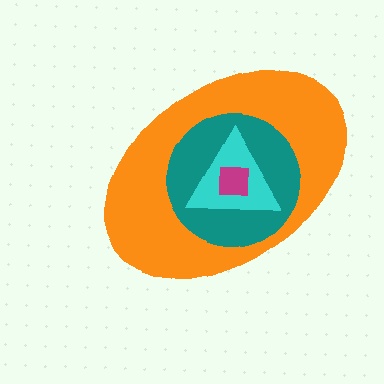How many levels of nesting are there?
4.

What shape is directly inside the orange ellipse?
The teal circle.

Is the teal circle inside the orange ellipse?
Yes.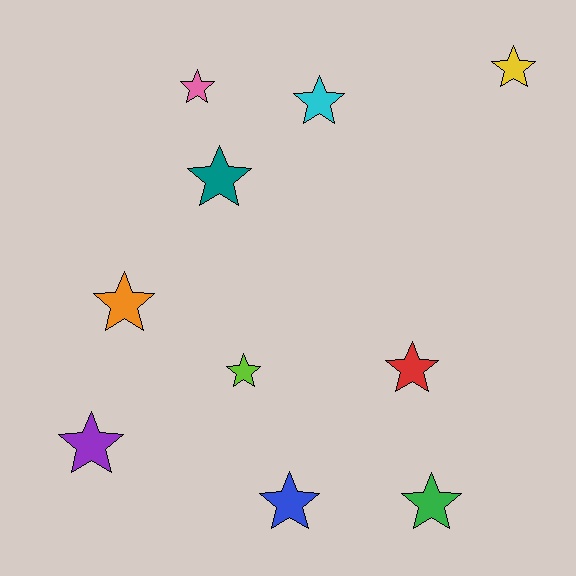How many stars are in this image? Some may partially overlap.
There are 10 stars.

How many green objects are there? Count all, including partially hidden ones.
There is 1 green object.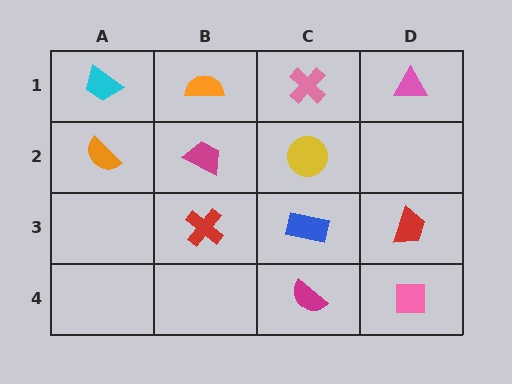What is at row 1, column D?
A pink triangle.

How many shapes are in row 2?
3 shapes.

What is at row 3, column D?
A red trapezoid.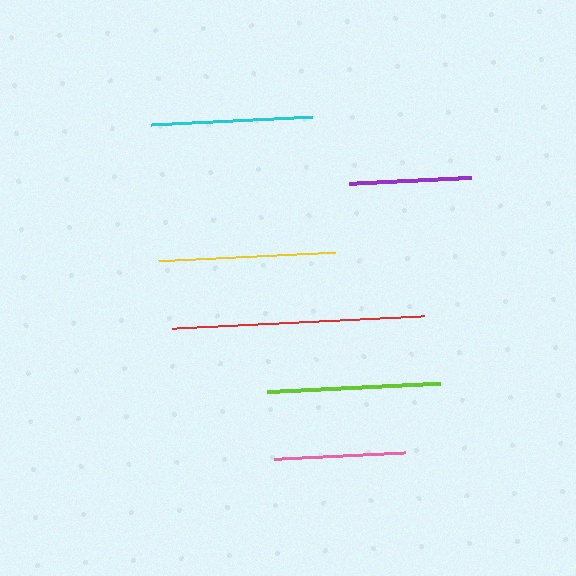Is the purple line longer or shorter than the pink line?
The pink line is longer than the purple line.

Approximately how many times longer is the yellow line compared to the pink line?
The yellow line is approximately 1.3 times the length of the pink line.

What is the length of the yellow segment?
The yellow segment is approximately 177 pixels long.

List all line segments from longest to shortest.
From longest to shortest: red, yellow, lime, cyan, pink, purple.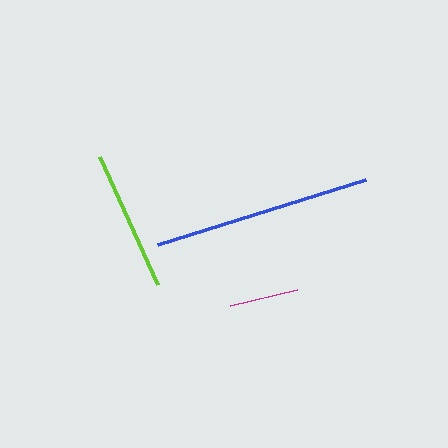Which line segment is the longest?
The blue line is the longest at approximately 218 pixels.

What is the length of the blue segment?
The blue segment is approximately 218 pixels long.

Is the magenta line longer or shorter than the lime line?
The lime line is longer than the magenta line.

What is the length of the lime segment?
The lime segment is approximately 141 pixels long.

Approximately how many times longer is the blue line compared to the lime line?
The blue line is approximately 1.5 times the length of the lime line.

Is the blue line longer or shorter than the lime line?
The blue line is longer than the lime line.